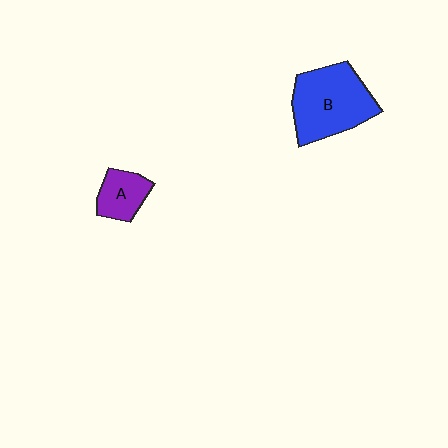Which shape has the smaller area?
Shape A (purple).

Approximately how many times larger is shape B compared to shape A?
Approximately 2.3 times.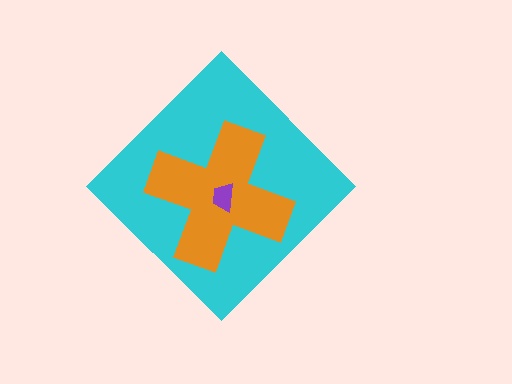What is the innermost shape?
The purple trapezoid.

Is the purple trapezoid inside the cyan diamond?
Yes.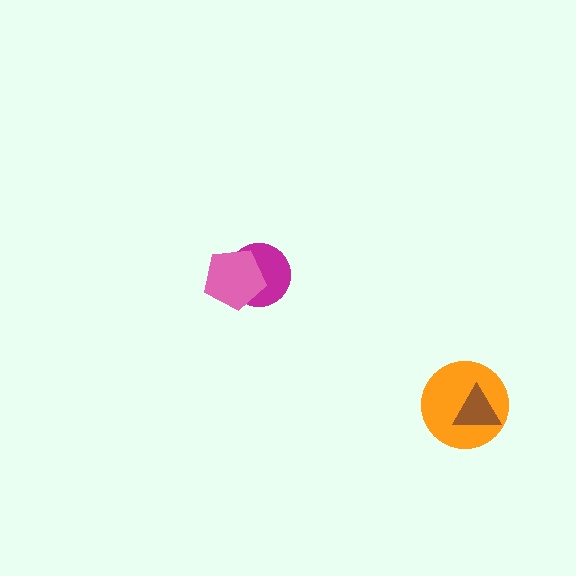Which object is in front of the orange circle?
The brown triangle is in front of the orange circle.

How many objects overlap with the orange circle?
1 object overlaps with the orange circle.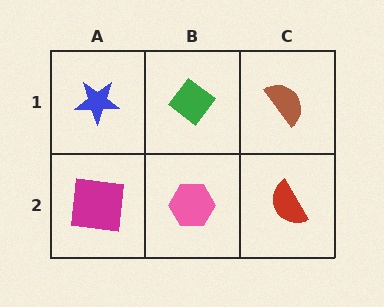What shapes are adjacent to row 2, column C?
A brown semicircle (row 1, column C), a pink hexagon (row 2, column B).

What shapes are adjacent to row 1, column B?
A pink hexagon (row 2, column B), a blue star (row 1, column A), a brown semicircle (row 1, column C).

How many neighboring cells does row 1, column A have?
2.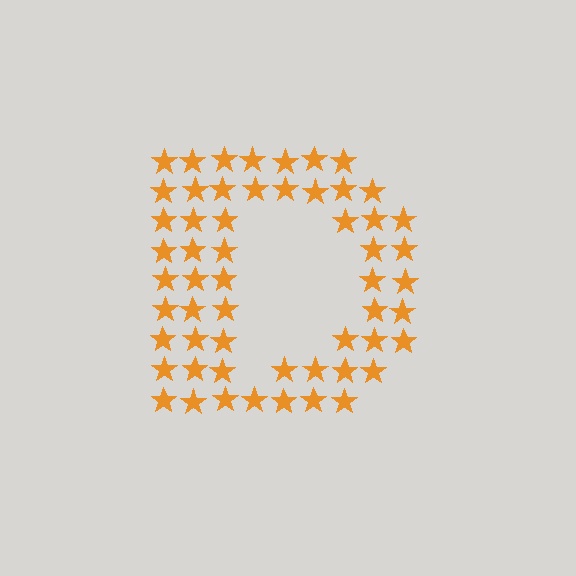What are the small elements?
The small elements are stars.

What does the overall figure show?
The overall figure shows the letter D.